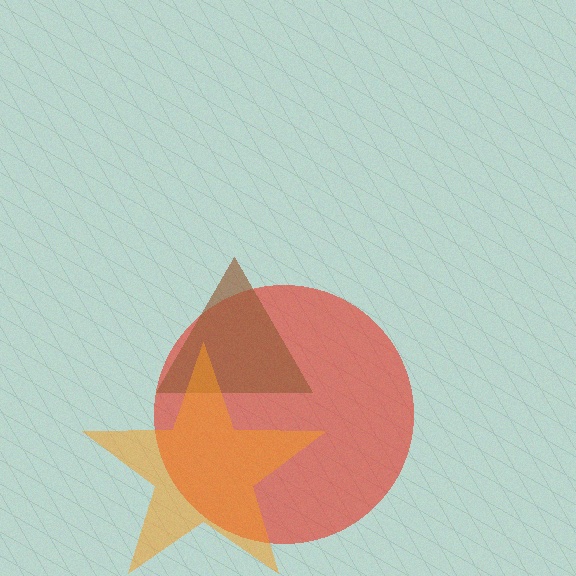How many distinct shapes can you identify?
There are 3 distinct shapes: a red circle, a brown triangle, an orange star.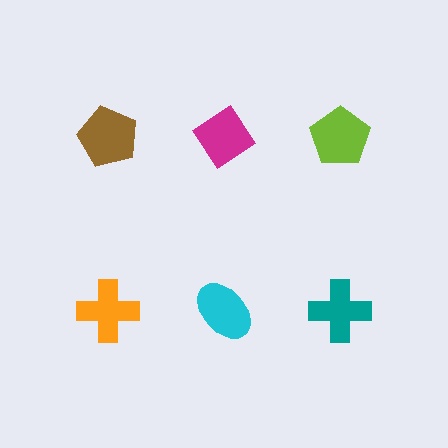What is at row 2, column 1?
An orange cross.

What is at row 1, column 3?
A lime pentagon.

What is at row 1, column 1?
A brown pentagon.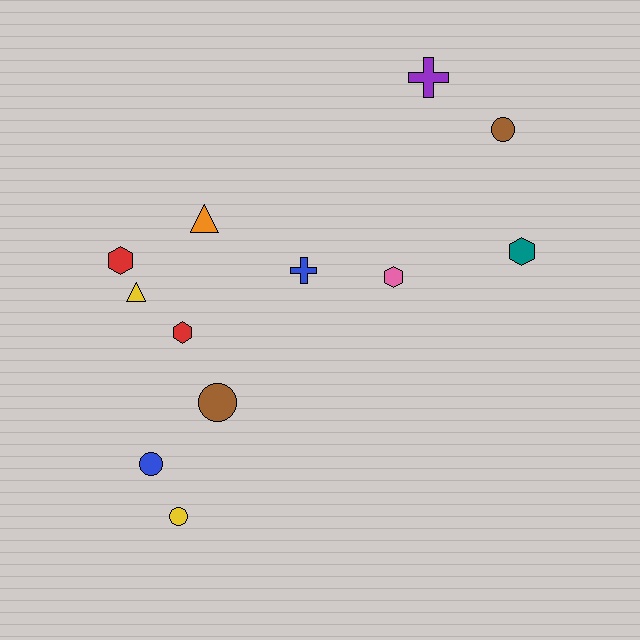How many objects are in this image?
There are 12 objects.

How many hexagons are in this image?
There are 4 hexagons.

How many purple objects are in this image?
There is 1 purple object.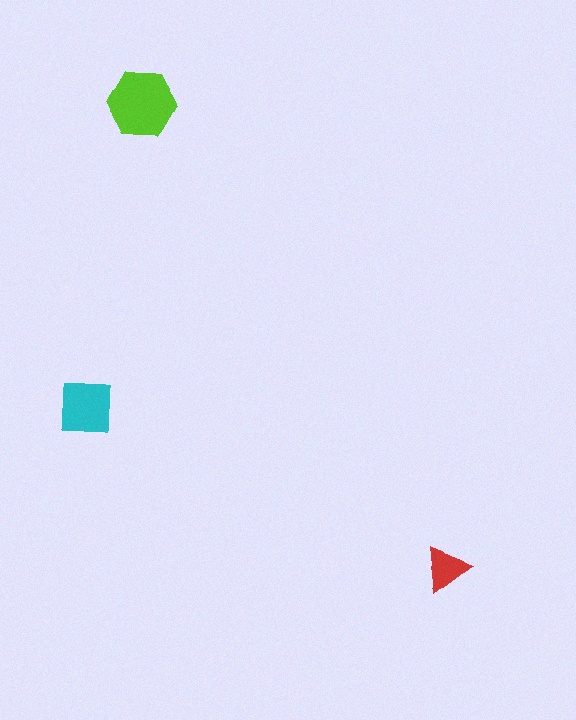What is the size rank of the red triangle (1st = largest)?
3rd.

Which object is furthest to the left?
The cyan square is leftmost.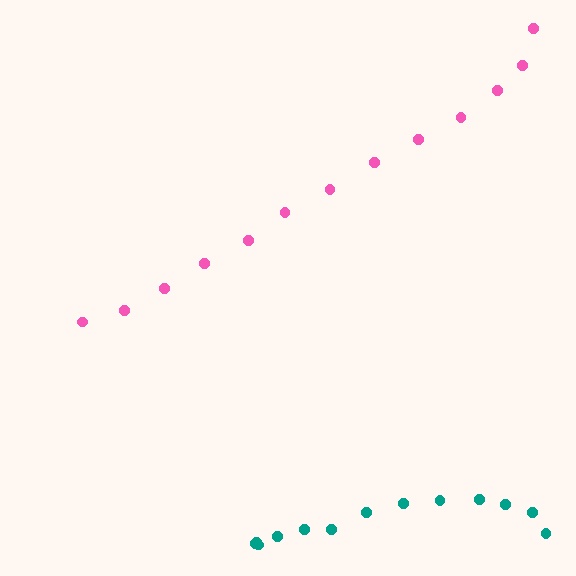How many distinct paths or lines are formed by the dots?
There are 2 distinct paths.